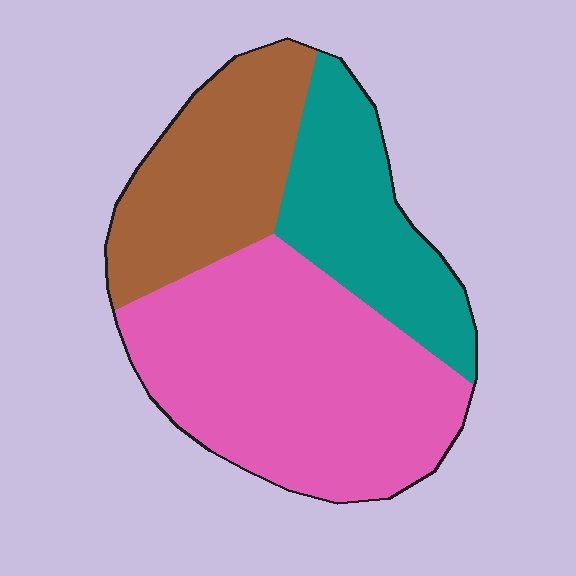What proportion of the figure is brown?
Brown takes up between a quarter and a half of the figure.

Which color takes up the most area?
Pink, at roughly 50%.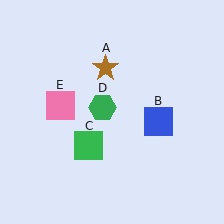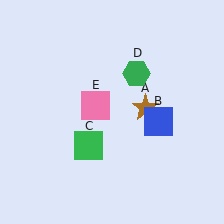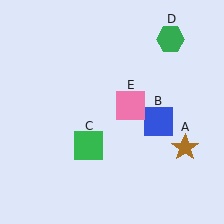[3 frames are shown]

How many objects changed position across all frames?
3 objects changed position: brown star (object A), green hexagon (object D), pink square (object E).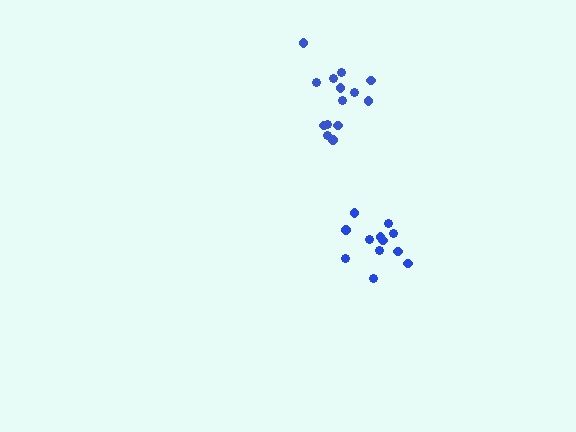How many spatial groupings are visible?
There are 2 spatial groupings.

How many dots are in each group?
Group 1: 14 dots, Group 2: 12 dots (26 total).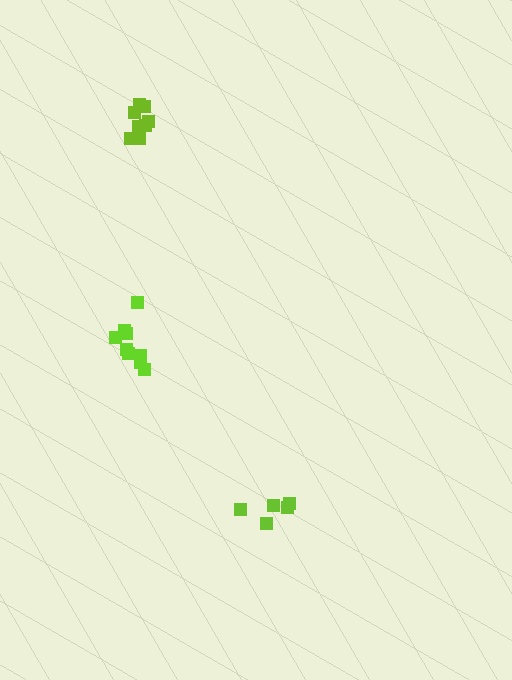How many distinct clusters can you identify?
There are 3 distinct clusters.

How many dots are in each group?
Group 1: 5 dots, Group 2: 8 dots, Group 3: 9 dots (22 total).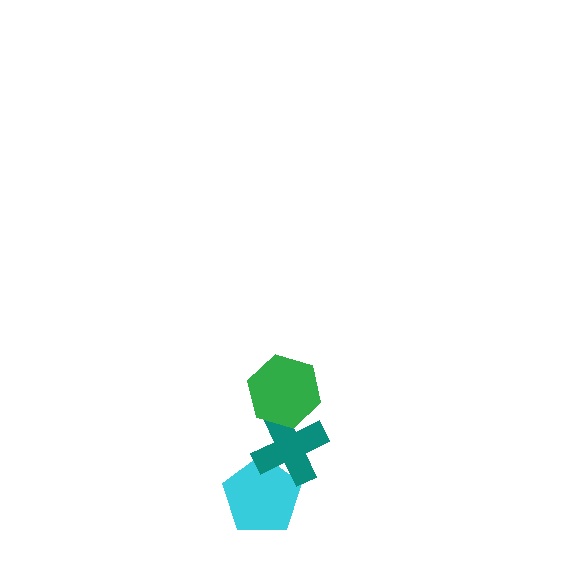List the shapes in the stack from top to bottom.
From top to bottom: the green hexagon, the teal cross, the cyan pentagon.